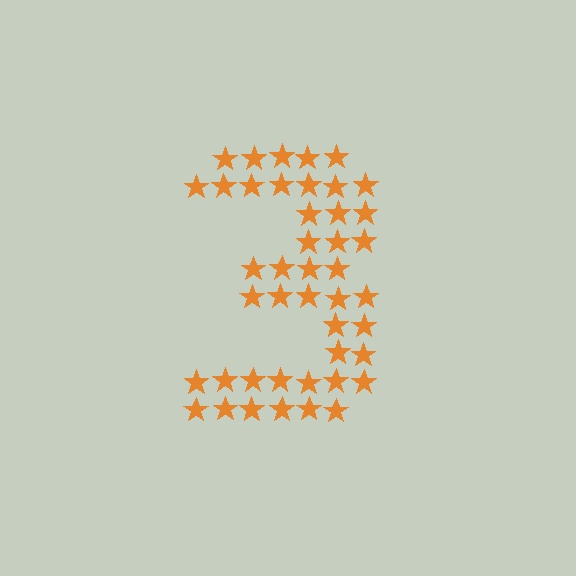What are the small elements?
The small elements are stars.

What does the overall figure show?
The overall figure shows the digit 3.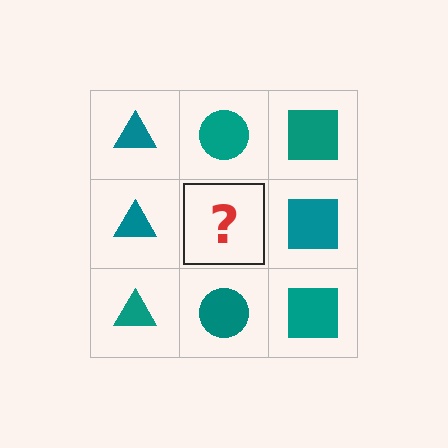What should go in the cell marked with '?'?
The missing cell should contain a teal circle.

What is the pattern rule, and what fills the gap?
The rule is that each column has a consistent shape. The gap should be filled with a teal circle.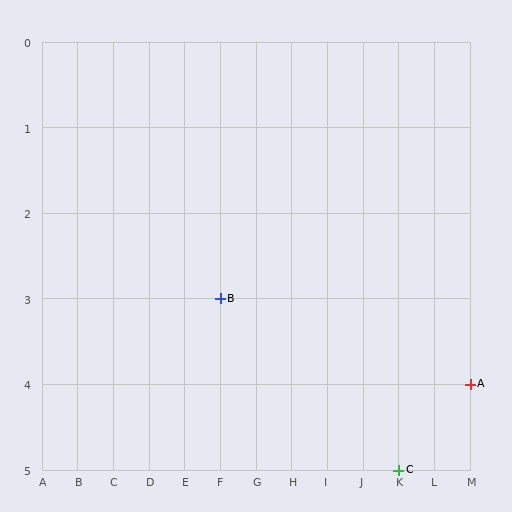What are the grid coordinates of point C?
Point C is at grid coordinates (K, 5).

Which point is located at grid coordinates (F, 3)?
Point B is at (F, 3).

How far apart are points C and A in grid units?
Points C and A are 2 columns and 1 row apart (about 2.2 grid units diagonally).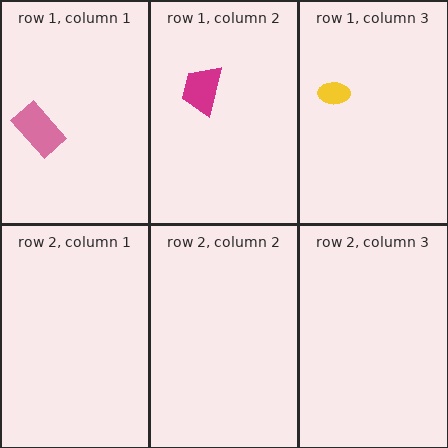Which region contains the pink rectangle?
The row 1, column 1 region.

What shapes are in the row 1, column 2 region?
The magenta trapezoid.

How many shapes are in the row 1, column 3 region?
1.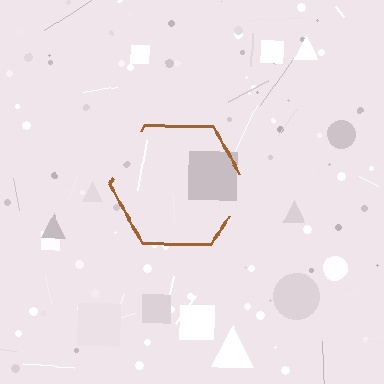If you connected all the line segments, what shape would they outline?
They would outline a hexagon.